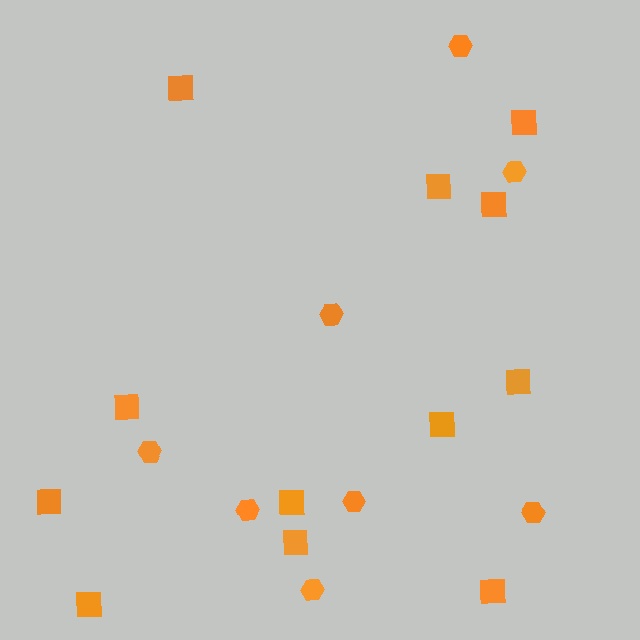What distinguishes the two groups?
There are 2 groups: one group of hexagons (8) and one group of squares (12).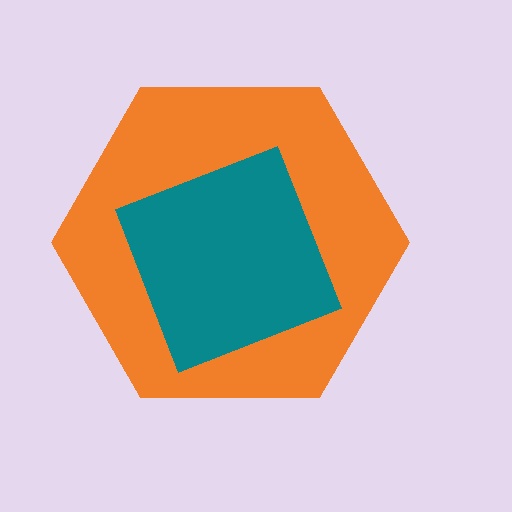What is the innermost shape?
The teal square.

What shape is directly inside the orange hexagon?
The teal square.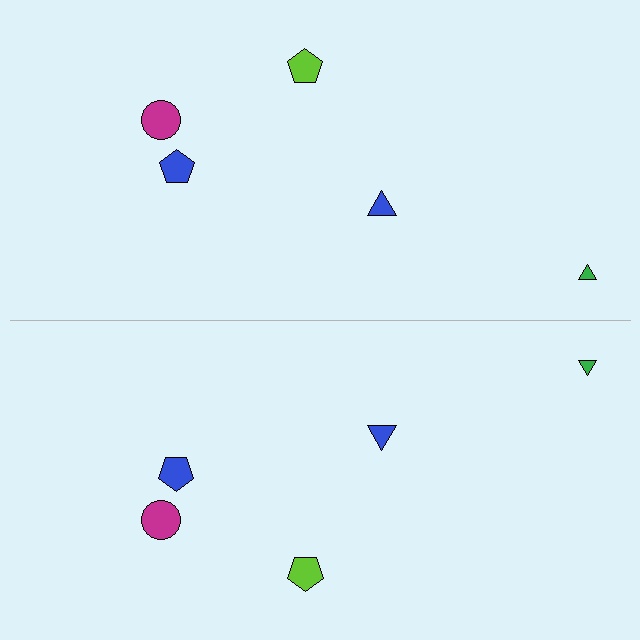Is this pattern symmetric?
Yes, this pattern has bilateral (reflection) symmetry.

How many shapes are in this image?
There are 10 shapes in this image.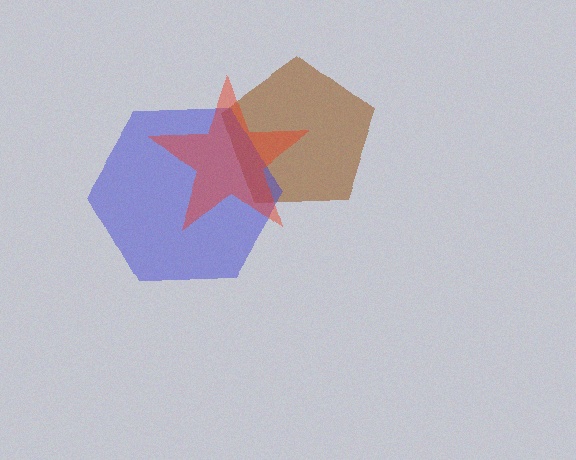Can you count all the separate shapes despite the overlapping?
Yes, there are 3 separate shapes.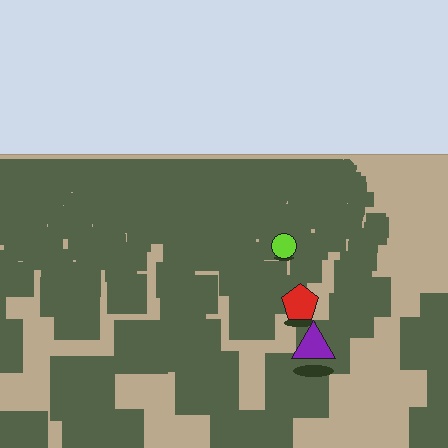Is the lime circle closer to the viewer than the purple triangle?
No. The purple triangle is closer — you can tell from the texture gradient: the ground texture is coarser near it.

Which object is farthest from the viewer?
The lime circle is farthest from the viewer. It appears smaller and the ground texture around it is denser.